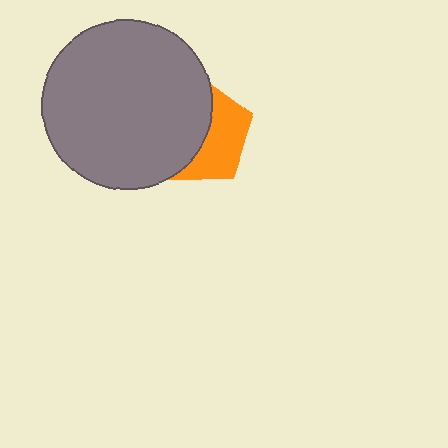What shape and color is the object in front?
The object in front is a gray circle.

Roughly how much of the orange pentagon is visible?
A small part of it is visible (roughly 45%).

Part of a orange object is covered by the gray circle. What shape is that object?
It is a pentagon.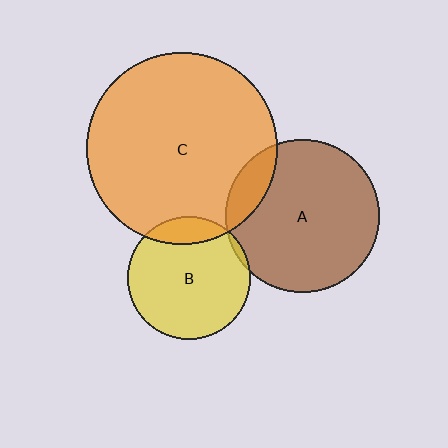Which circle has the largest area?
Circle C (orange).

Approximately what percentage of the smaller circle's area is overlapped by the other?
Approximately 5%.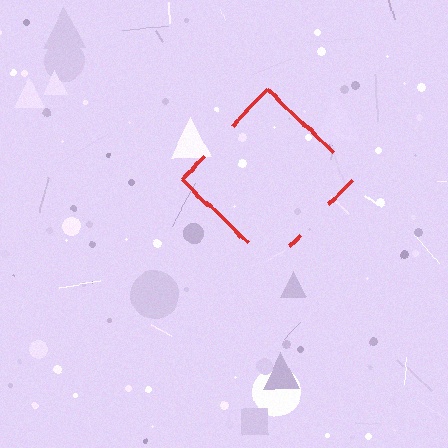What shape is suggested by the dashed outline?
The dashed outline suggests a diamond.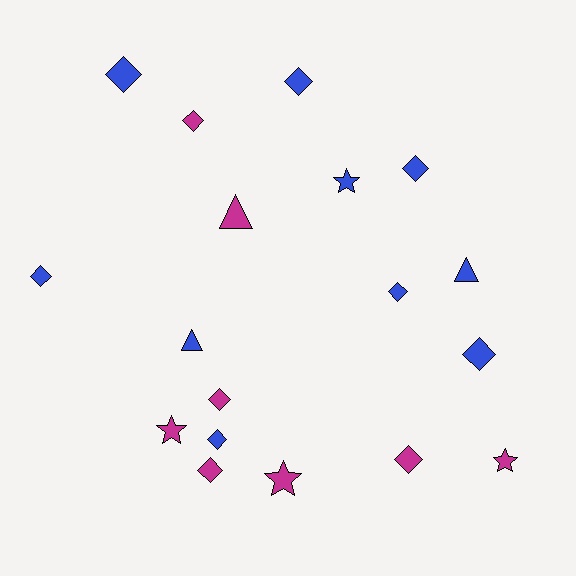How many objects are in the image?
There are 18 objects.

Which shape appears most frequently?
Diamond, with 11 objects.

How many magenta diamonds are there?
There are 4 magenta diamonds.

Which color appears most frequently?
Blue, with 10 objects.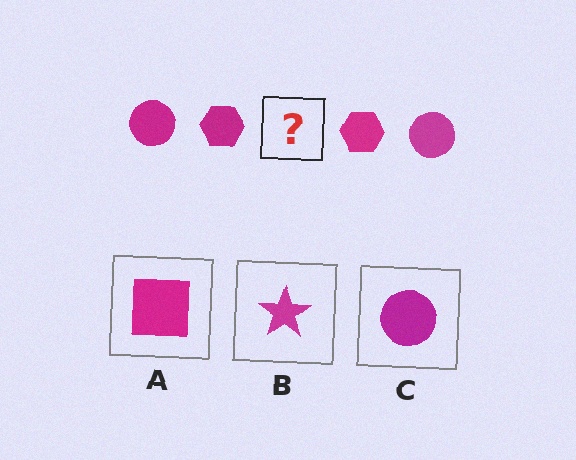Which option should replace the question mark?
Option C.